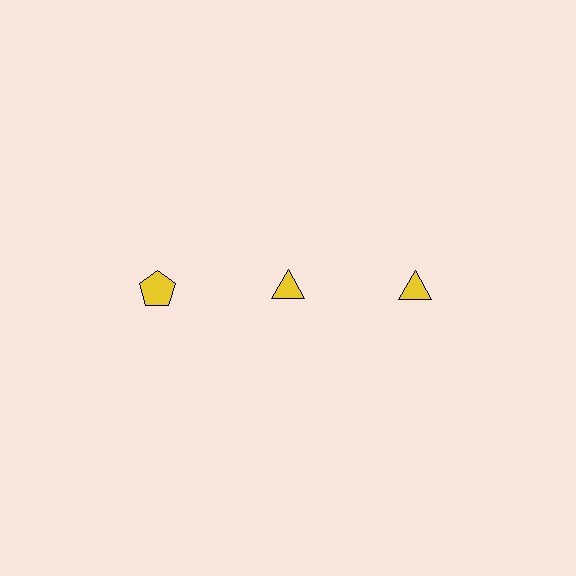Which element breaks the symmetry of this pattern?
The yellow pentagon in the top row, leftmost column breaks the symmetry. All other shapes are yellow triangles.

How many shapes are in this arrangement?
There are 3 shapes arranged in a grid pattern.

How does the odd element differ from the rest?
It has a different shape: pentagon instead of triangle.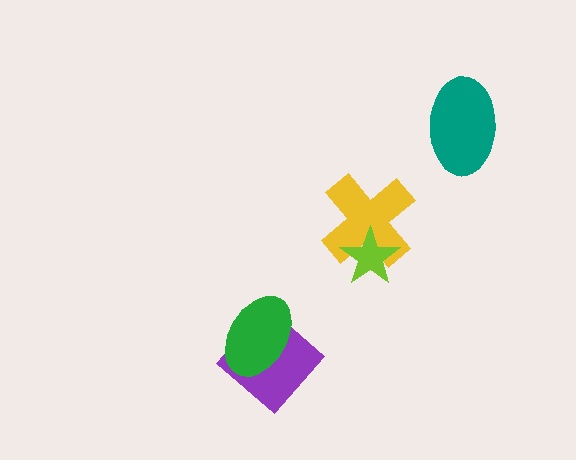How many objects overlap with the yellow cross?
1 object overlaps with the yellow cross.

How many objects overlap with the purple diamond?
1 object overlaps with the purple diamond.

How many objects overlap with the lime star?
1 object overlaps with the lime star.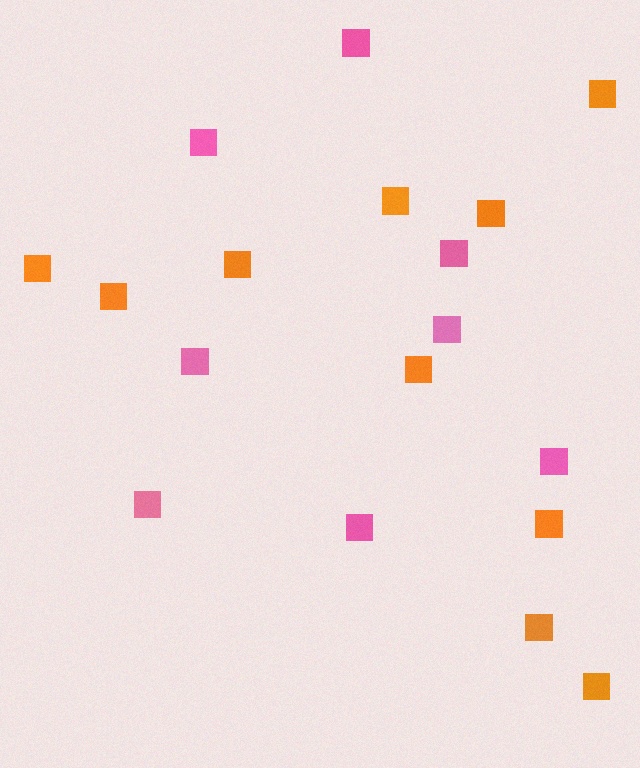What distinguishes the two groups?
There are 2 groups: one group of pink squares (8) and one group of orange squares (10).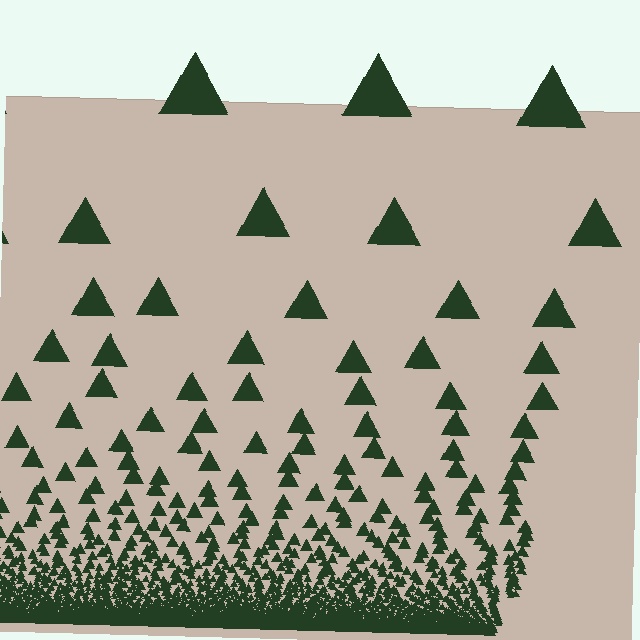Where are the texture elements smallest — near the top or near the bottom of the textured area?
Near the bottom.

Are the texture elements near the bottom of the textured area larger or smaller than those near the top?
Smaller. The gradient is inverted — elements near the bottom are smaller and denser.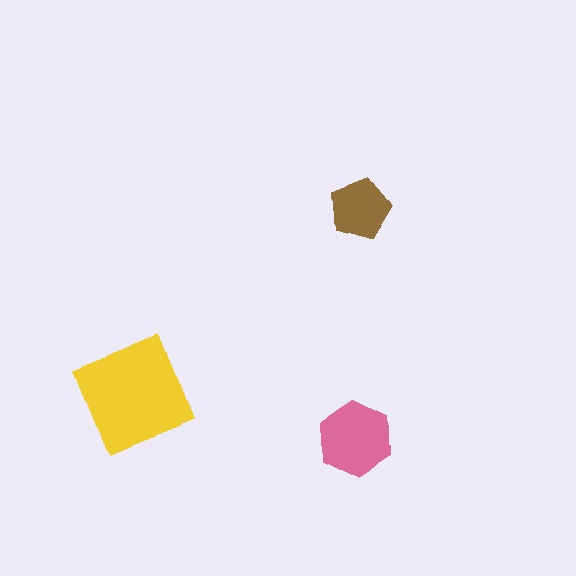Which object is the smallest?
The brown pentagon.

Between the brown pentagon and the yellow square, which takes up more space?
The yellow square.